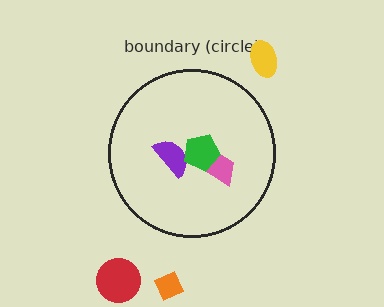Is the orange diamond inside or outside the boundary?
Outside.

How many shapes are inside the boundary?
3 inside, 3 outside.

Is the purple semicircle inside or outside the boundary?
Inside.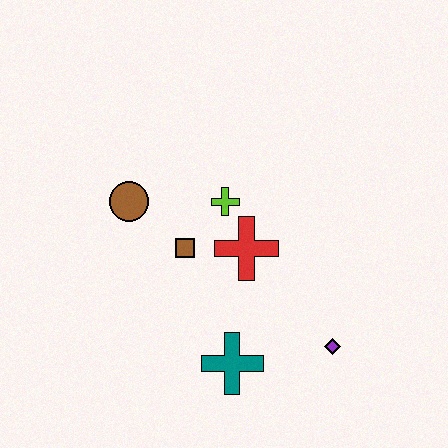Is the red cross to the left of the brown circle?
No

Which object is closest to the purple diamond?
The teal cross is closest to the purple diamond.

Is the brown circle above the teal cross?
Yes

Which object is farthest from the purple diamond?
The brown circle is farthest from the purple diamond.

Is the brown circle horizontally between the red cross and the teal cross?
No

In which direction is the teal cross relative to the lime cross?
The teal cross is below the lime cross.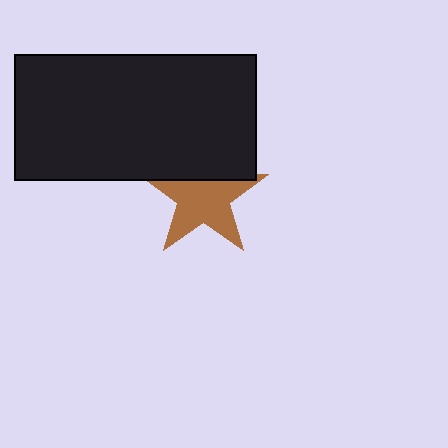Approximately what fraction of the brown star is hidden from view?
Roughly 30% of the brown star is hidden behind the black rectangle.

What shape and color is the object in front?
The object in front is a black rectangle.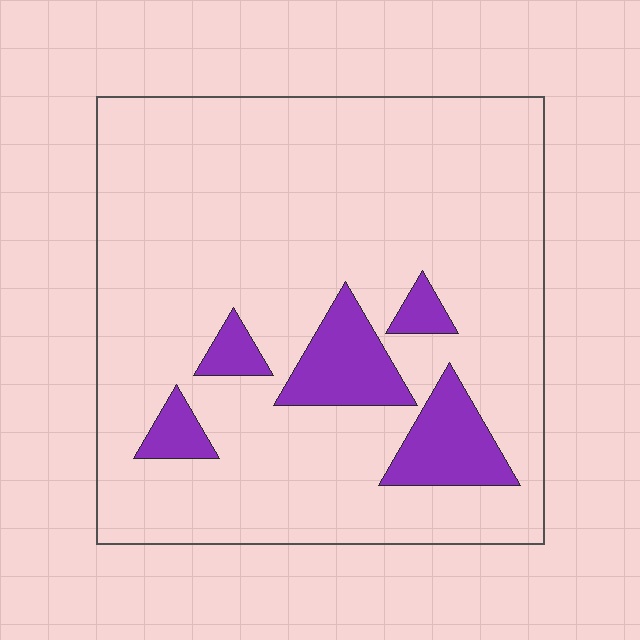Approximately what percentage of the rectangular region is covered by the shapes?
Approximately 15%.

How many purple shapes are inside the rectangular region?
5.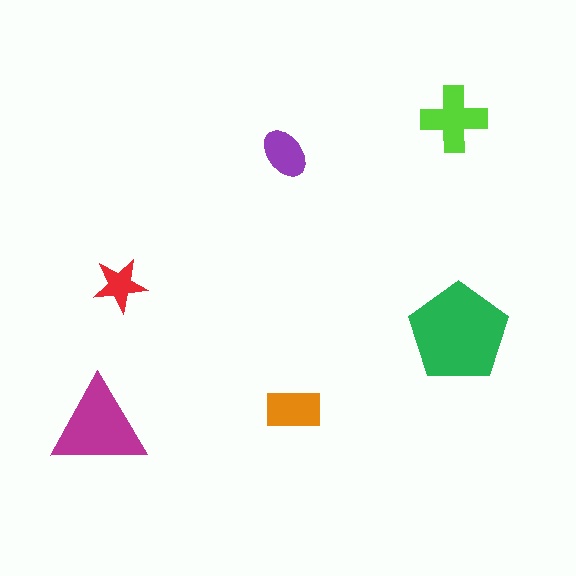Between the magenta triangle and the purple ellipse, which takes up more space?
The magenta triangle.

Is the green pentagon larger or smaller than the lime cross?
Larger.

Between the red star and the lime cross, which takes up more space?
The lime cross.